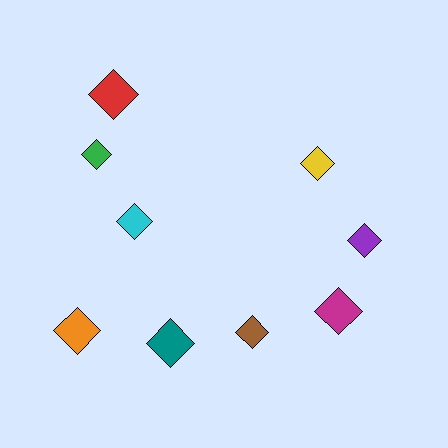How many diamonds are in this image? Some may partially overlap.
There are 9 diamonds.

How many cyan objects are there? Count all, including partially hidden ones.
There is 1 cyan object.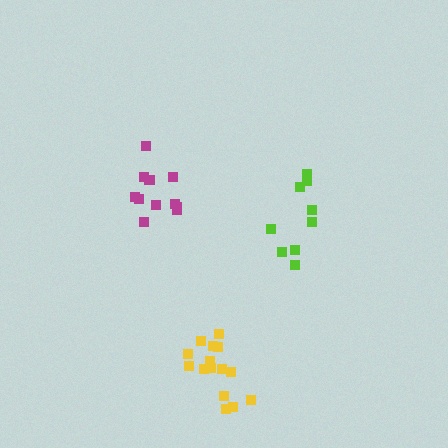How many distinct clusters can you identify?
There are 3 distinct clusters.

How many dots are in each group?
Group 1: 9 dots, Group 2: 12 dots, Group 3: 15 dots (36 total).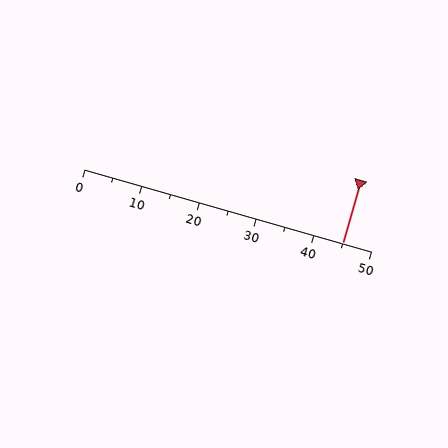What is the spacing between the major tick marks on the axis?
The major ticks are spaced 10 apart.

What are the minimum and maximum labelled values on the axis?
The axis runs from 0 to 50.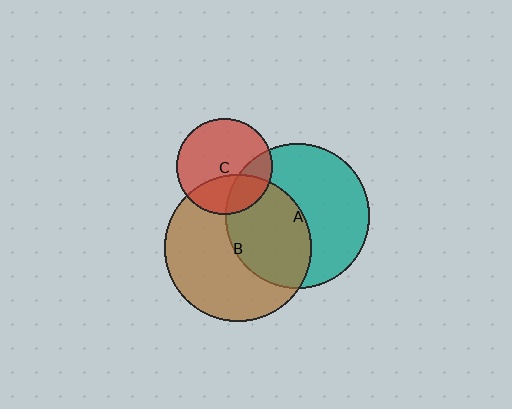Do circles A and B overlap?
Yes.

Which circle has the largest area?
Circle B (brown).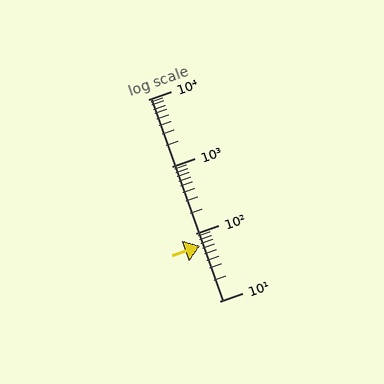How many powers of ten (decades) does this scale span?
The scale spans 3 decades, from 10 to 10000.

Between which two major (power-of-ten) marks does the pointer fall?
The pointer is between 10 and 100.